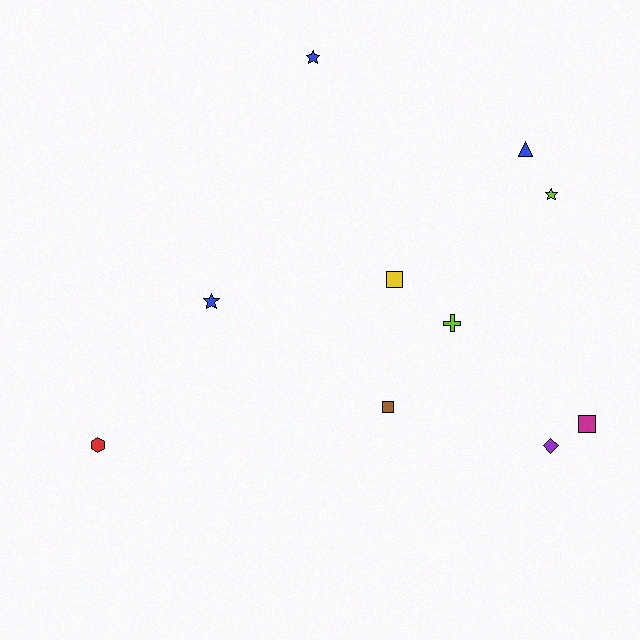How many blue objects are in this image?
There are 3 blue objects.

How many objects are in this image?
There are 10 objects.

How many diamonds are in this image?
There is 1 diamond.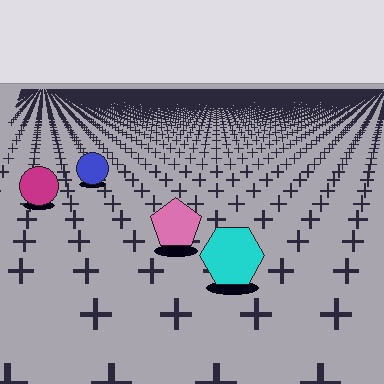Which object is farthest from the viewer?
The blue circle is farthest from the viewer. It appears smaller and the ground texture around it is denser.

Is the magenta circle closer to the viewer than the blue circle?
Yes. The magenta circle is closer — you can tell from the texture gradient: the ground texture is coarser near it.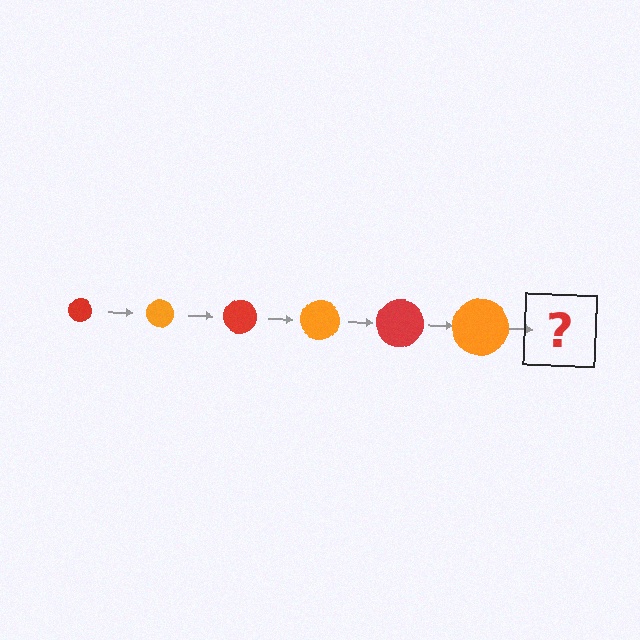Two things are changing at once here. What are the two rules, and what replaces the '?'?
The two rules are that the circle grows larger each step and the color cycles through red and orange. The '?' should be a red circle, larger than the previous one.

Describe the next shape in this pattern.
It should be a red circle, larger than the previous one.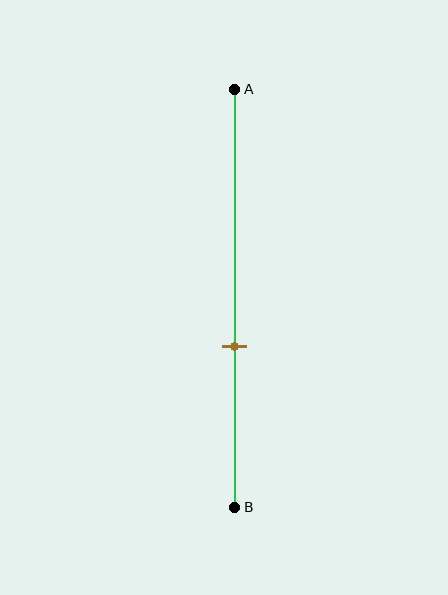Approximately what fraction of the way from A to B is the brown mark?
The brown mark is approximately 60% of the way from A to B.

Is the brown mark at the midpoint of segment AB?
No, the mark is at about 60% from A, not at the 50% midpoint.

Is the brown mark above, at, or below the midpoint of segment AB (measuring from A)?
The brown mark is below the midpoint of segment AB.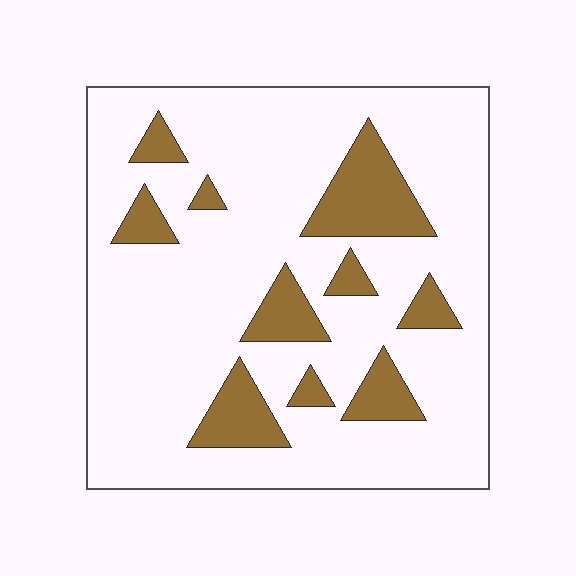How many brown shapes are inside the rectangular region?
10.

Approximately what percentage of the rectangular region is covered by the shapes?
Approximately 20%.